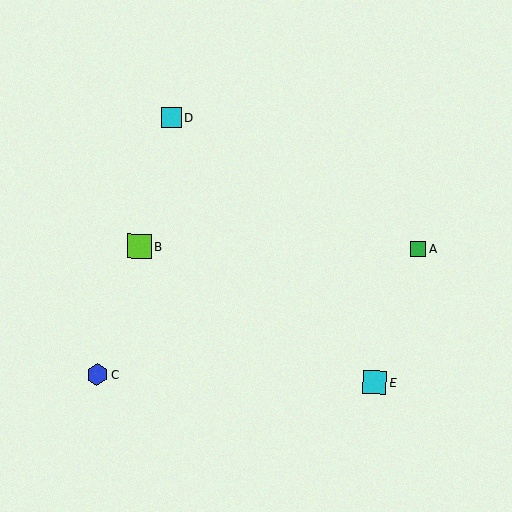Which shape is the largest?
The lime square (labeled B) is the largest.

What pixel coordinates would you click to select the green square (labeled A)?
Click at (418, 249) to select the green square A.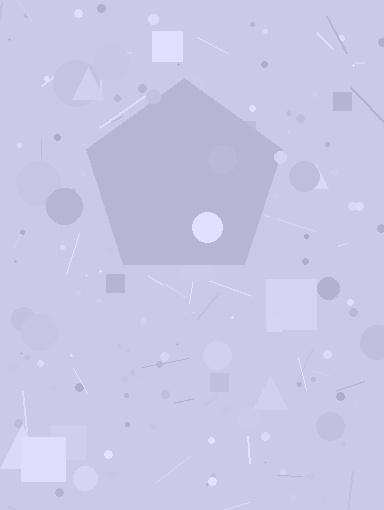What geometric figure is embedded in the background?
A pentagon is embedded in the background.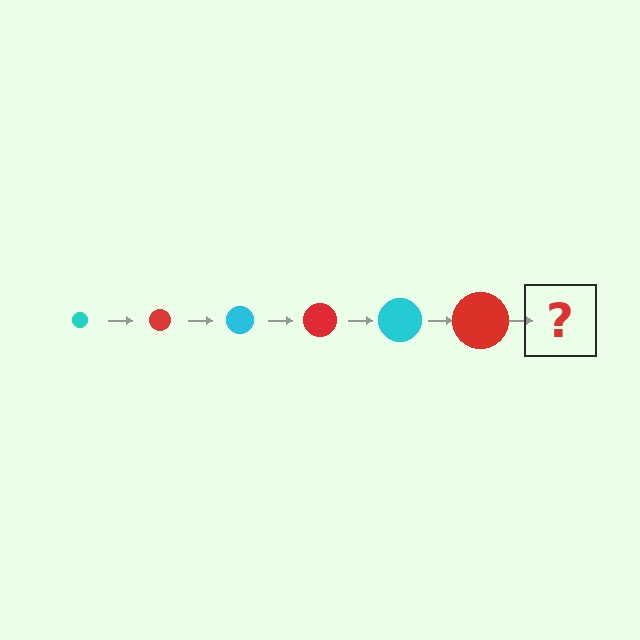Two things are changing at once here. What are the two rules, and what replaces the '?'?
The two rules are that the circle grows larger each step and the color cycles through cyan and red. The '?' should be a cyan circle, larger than the previous one.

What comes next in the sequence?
The next element should be a cyan circle, larger than the previous one.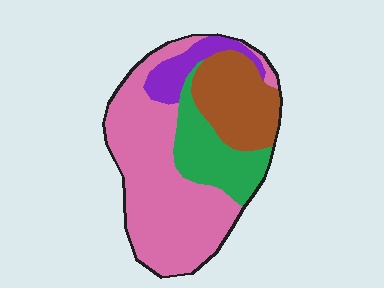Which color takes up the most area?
Pink, at roughly 50%.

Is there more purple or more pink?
Pink.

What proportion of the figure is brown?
Brown covers about 20% of the figure.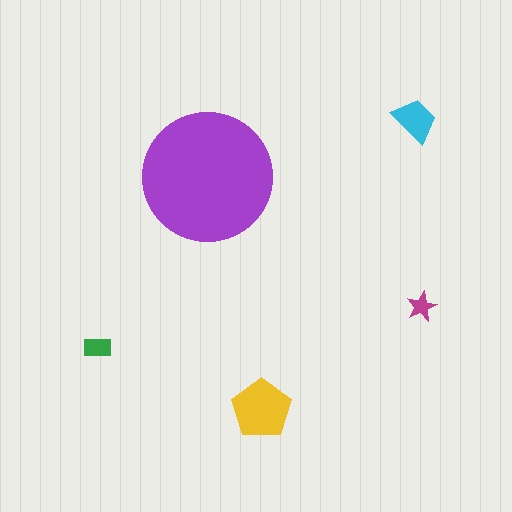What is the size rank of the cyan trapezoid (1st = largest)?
3rd.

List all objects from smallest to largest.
The magenta star, the green rectangle, the cyan trapezoid, the yellow pentagon, the purple circle.